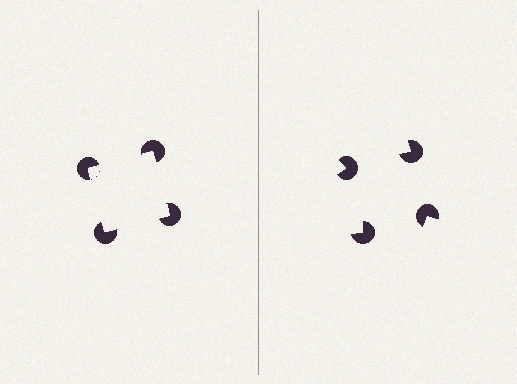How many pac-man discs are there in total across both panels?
8 — 4 on each side.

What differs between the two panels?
The pac-man discs are positioned identically on both sides; only the wedge orientations differ. On the left they align to a square; on the right they are misaligned.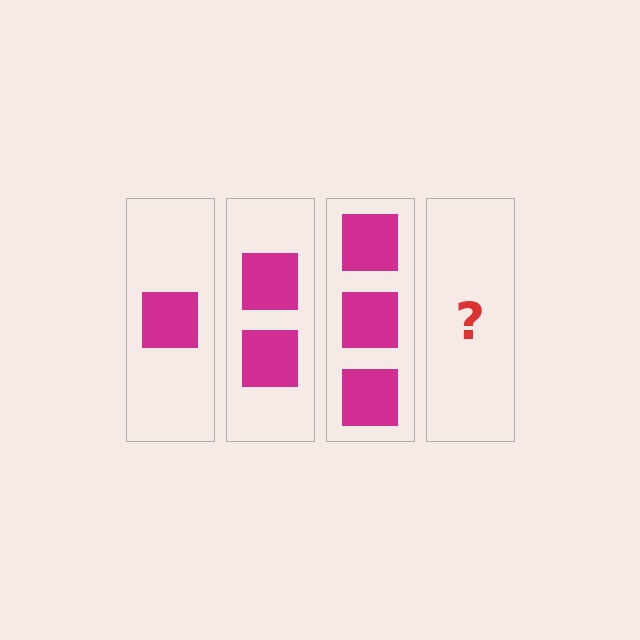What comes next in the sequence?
The next element should be 4 squares.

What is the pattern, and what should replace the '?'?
The pattern is that each step adds one more square. The '?' should be 4 squares.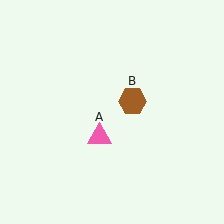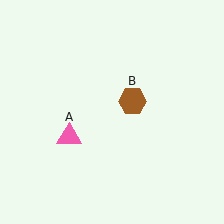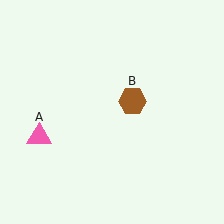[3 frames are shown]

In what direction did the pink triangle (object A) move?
The pink triangle (object A) moved left.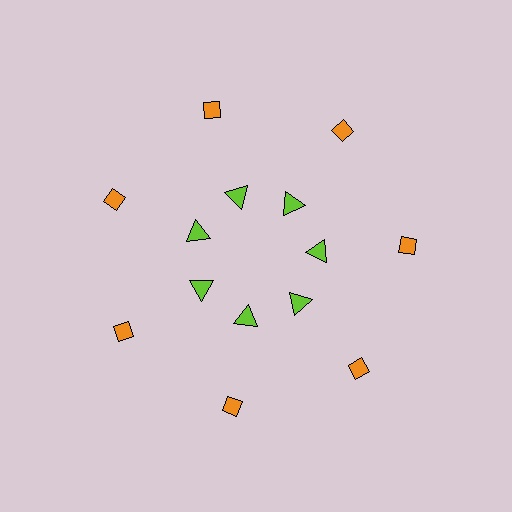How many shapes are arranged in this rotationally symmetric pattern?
There are 14 shapes, arranged in 7 groups of 2.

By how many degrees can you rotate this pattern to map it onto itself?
The pattern maps onto itself every 51 degrees of rotation.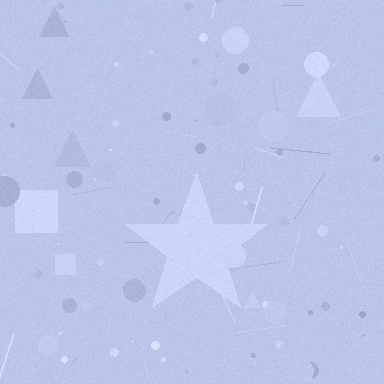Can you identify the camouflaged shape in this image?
The camouflaged shape is a star.